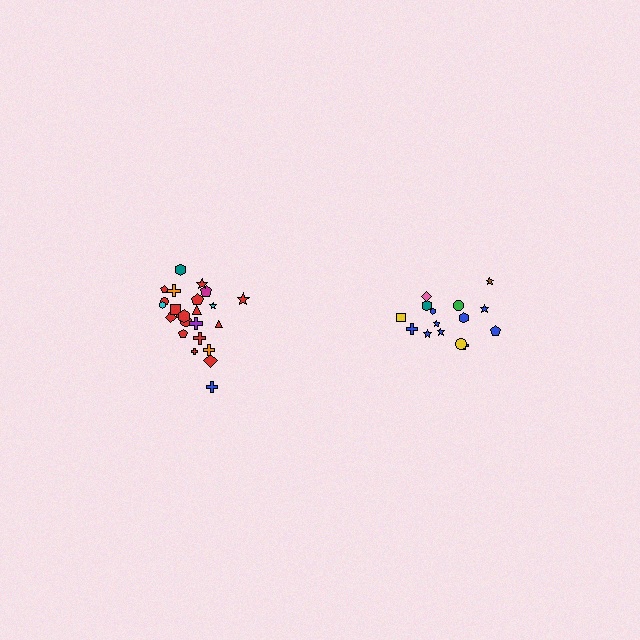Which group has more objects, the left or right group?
The left group.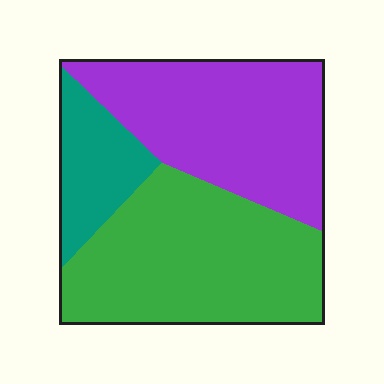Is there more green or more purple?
Green.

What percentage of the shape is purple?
Purple covers around 40% of the shape.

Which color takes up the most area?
Green, at roughly 45%.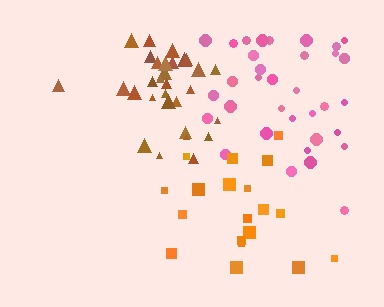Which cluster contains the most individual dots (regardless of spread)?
Pink (34).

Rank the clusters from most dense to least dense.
brown, pink, orange.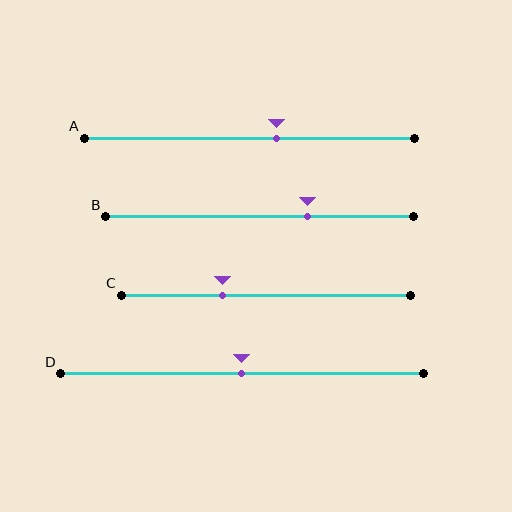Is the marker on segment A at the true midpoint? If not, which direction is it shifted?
No, the marker on segment A is shifted to the right by about 8% of the segment length.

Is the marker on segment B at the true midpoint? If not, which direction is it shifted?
No, the marker on segment B is shifted to the right by about 16% of the segment length.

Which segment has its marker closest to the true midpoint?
Segment D has its marker closest to the true midpoint.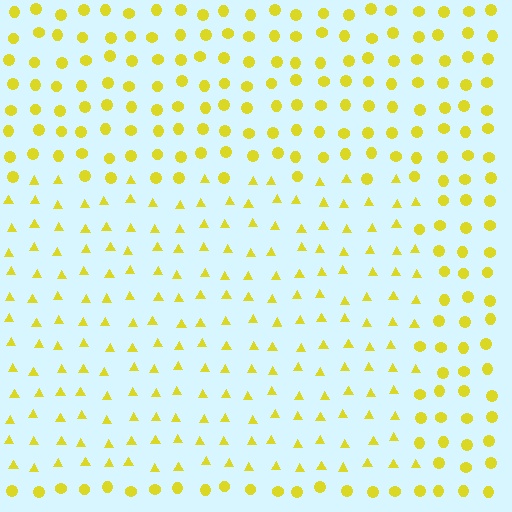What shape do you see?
I see a rectangle.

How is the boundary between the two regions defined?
The boundary is defined by a change in element shape: triangles inside vs. circles outside. All elements share the same color and spacing.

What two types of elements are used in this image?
The image uses triangles inside the rectangle region and circles outside it.